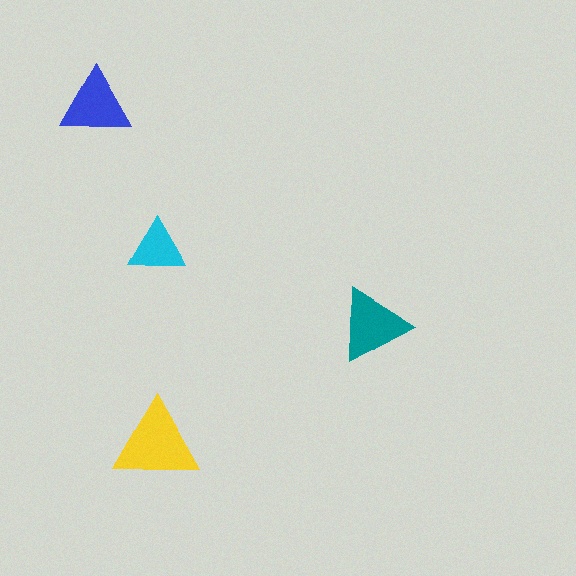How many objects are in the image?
There are 4 objects in the image.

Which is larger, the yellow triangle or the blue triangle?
The yellow one.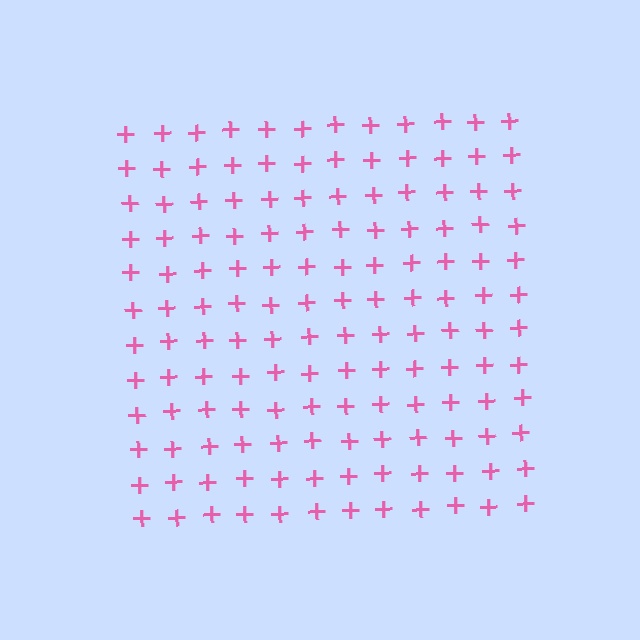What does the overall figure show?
The overall figure shows a square.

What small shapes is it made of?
It is made of small plus signs.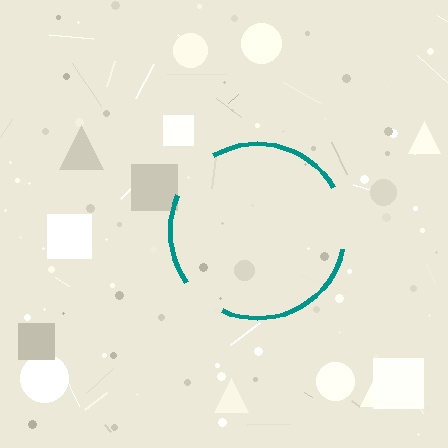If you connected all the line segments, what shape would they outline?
They would outline a circle.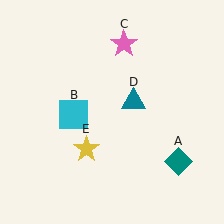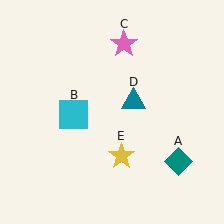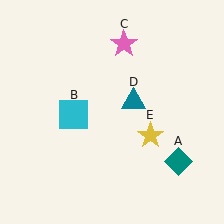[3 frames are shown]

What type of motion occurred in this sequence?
The yellow star (object E) rotated counterclockwise around the center of the scene.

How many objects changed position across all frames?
1 object changed position: yellow star (object E).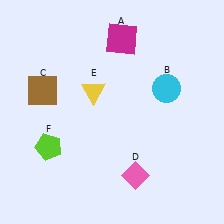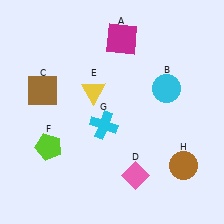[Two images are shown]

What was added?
A cyan cross (G), a brown circle (H) were added in Image 2.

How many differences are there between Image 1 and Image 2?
There are 2 differences between the two images.